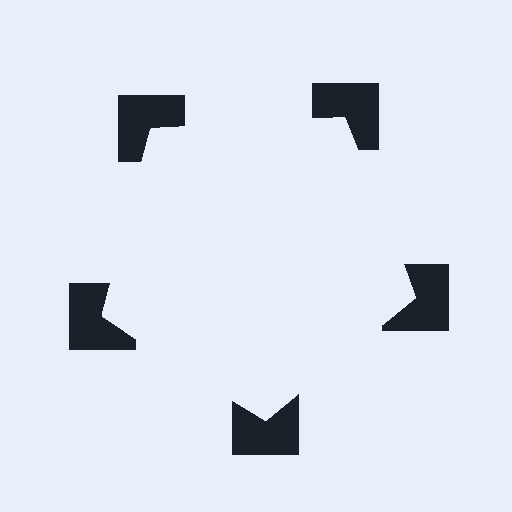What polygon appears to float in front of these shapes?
An illusory pentagon — its edges are inferred from the aligned wedge cuts in the notched squares, not physically drawn.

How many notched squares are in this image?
There are 5 — one at each vertex of the illusory pentagon.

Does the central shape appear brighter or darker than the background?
It typically appears slightly brighter than the background, even though no actual brightness change is drawn.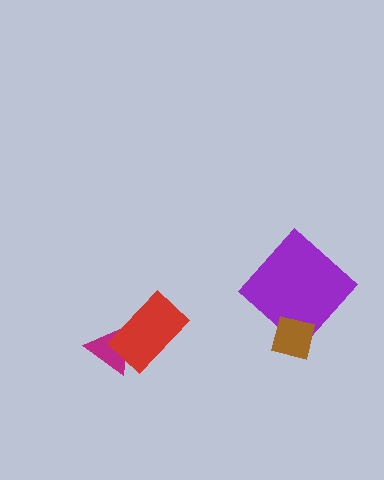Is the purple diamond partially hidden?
Yes, it is partially covered by another shape.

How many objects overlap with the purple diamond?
1 object overlaps with the purple diamond.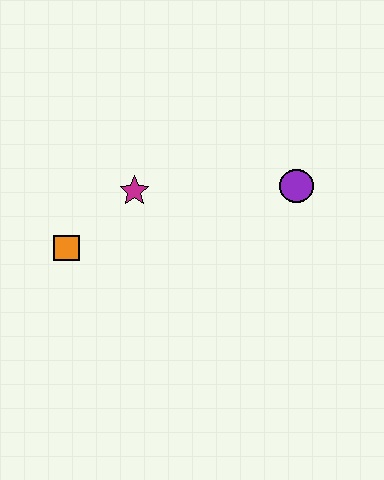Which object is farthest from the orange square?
The purple circle is farthest from the orange square.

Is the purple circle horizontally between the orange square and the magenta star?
No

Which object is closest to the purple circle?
The magenta star is closest to the purple circle.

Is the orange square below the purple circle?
Yes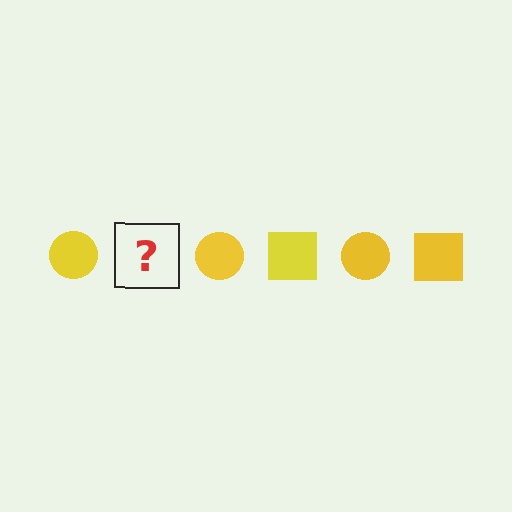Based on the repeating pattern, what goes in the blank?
The blank should be a yellow square.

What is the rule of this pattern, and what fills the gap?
The rule is that the pattern cycles through circle, square shapes in yellow. The gap should be filled with a yellow square.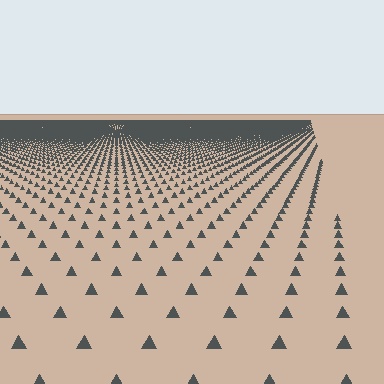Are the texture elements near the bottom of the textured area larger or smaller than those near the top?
Larger. Near the bottom, elements are closer to the viewer and appear at a bigger on-screen size.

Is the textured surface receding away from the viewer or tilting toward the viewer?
The surface is receding away from the viewer. Texture elements get smaller and denser toward the top.